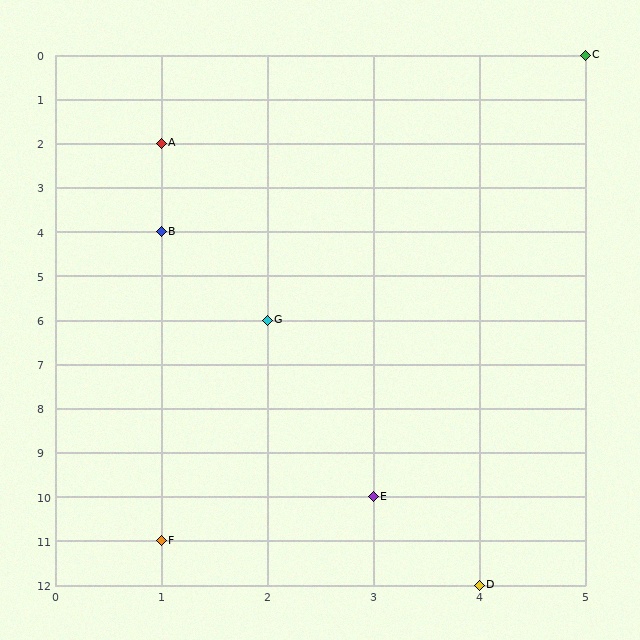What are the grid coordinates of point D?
Point D is at grid coordinates (4, 12).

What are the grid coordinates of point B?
Point B is at grid coordinates (1, 4).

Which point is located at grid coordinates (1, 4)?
Point B is at (1, 4).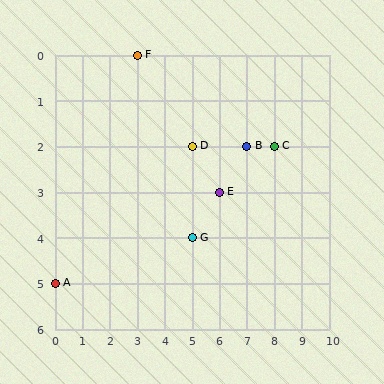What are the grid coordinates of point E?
Point E is at grid coordinates (6, 3).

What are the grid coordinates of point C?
Point C is at grid coordinates (8, 2).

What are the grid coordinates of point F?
Point F is at grid coordinates (3, 0).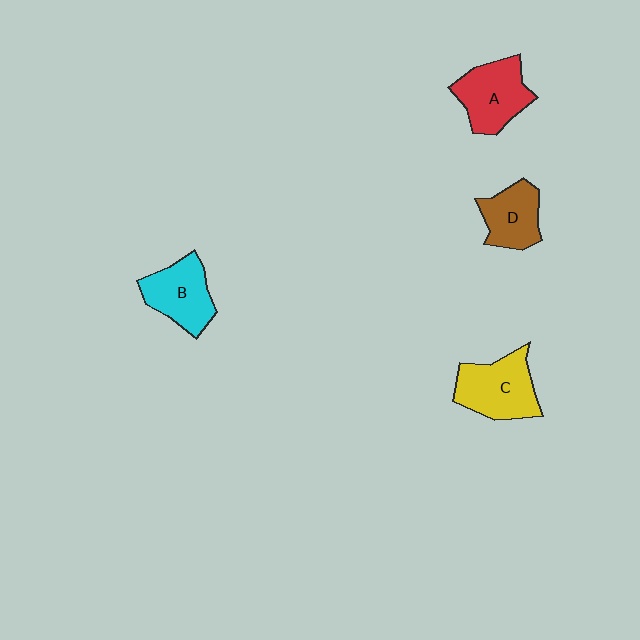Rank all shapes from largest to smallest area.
From largest to smallest: C (yellow), A (red), B (cyan), D (brown).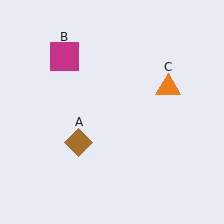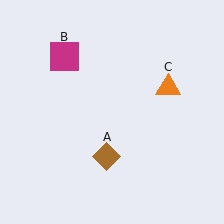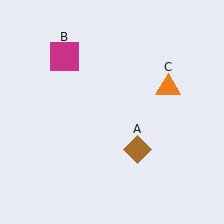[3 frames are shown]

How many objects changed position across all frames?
1 object changed position: brown diamond (object A).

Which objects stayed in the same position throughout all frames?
Magenta square (object B) and orange triangle (object C) remained stationary.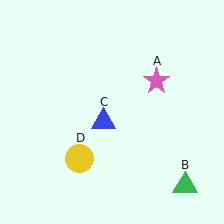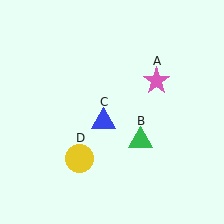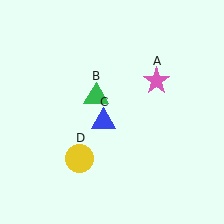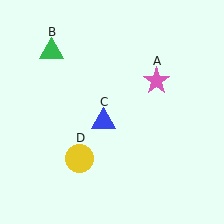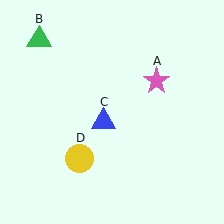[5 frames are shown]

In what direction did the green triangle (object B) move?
The green triangle (object B) moved up and to the left.